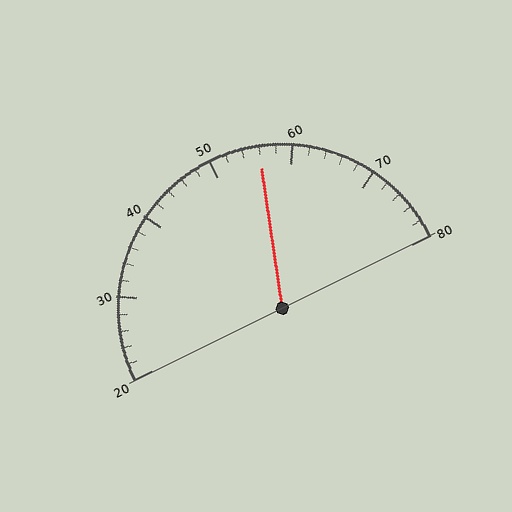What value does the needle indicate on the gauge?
The needle indicates approximately 56.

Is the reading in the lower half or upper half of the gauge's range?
The reading is in the upper half of the range (20 to 80).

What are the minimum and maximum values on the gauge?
The gauge ranges from 20 to 80.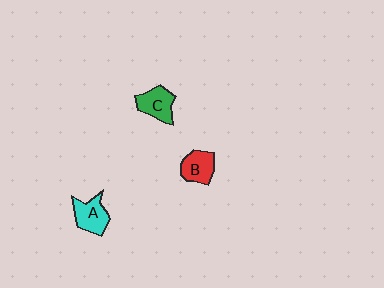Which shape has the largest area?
Shape A (cyan).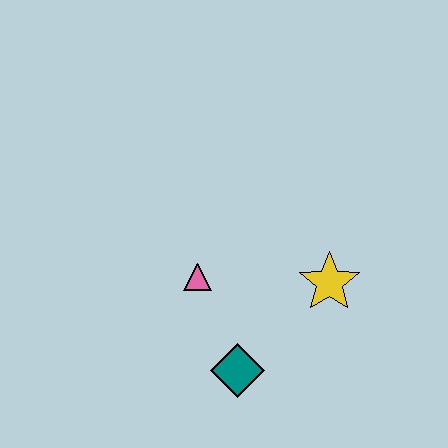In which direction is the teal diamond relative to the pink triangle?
The teal diamond is below the pink triangle.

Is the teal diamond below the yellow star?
Yes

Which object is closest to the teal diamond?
The pink triangle is closest to the teal diamond.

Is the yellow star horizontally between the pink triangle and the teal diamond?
No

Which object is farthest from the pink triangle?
The yellow star is farthest from the pink triangle.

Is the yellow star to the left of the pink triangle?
No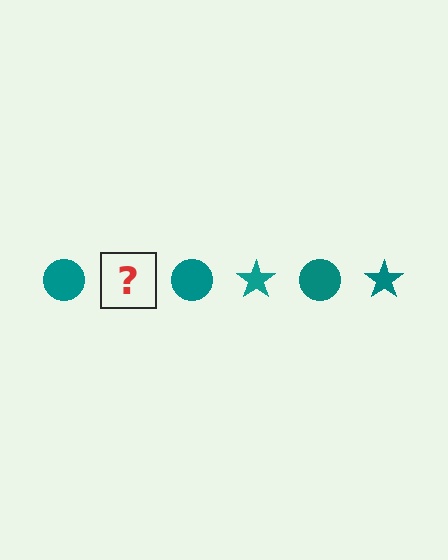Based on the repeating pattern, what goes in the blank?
The blank should be a teal star.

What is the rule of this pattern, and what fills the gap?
The rule is that the pattern cycles through circle, star shapes in teal. The gap should be filled with a teal star.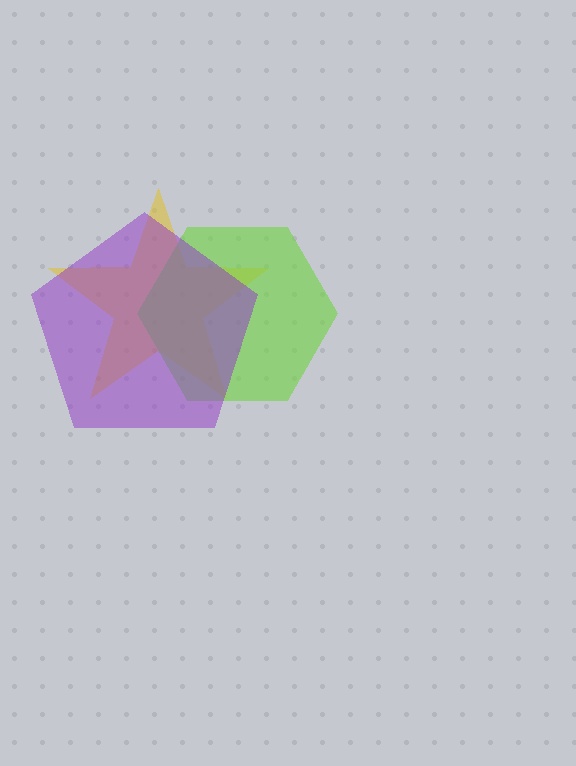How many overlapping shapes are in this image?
There are 3 overlapping shapes in the image.